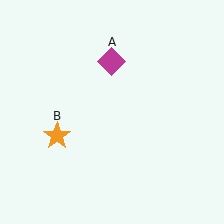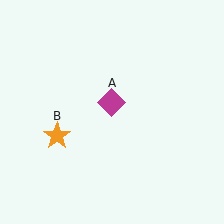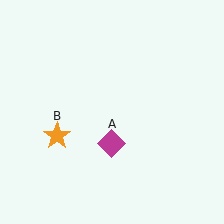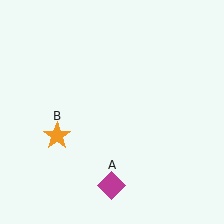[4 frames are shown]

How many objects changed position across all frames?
1 object changed position: magenta diamond (object A).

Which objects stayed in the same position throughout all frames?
Orange star (object B) remained stationary.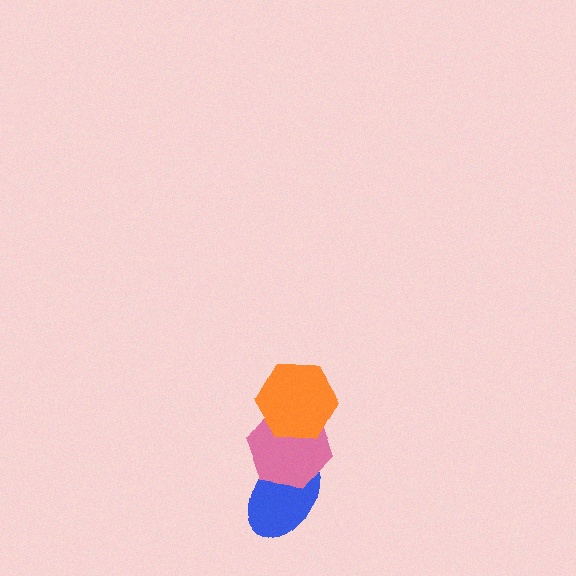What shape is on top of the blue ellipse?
The pink hexagon is on top of the blue ellipse.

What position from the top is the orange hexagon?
The orange hexagon is 1st from the top.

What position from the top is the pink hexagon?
The pink hexagon is 2nd from the top.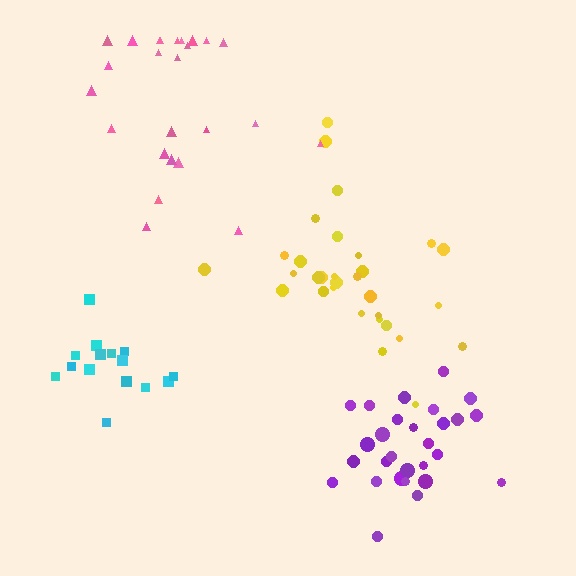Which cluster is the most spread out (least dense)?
Pink.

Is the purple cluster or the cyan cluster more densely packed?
Purple.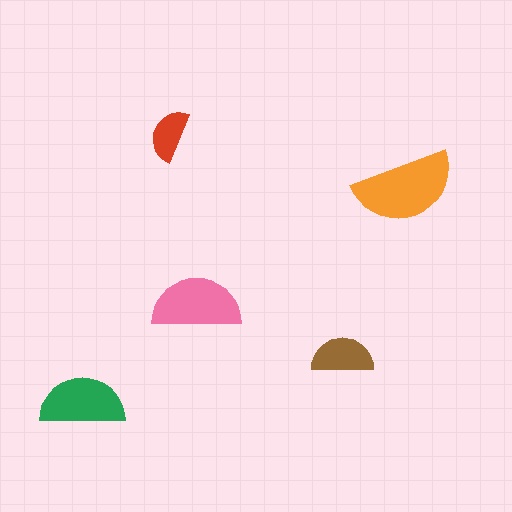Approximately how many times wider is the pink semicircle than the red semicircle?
About 1.5 times wider.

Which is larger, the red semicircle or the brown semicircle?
The brown one.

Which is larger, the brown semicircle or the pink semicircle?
The pink one.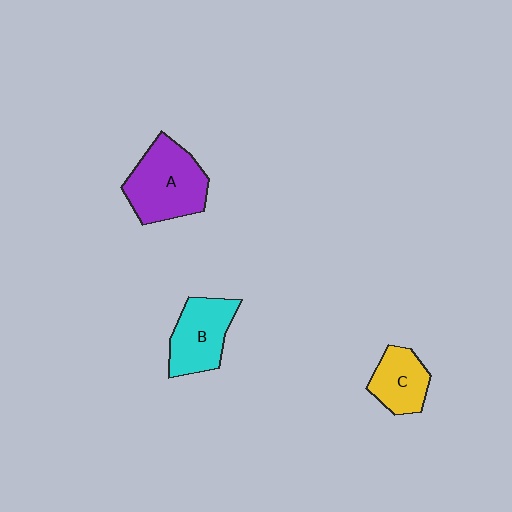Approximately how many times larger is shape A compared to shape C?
Approximately 1.7 times.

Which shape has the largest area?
Shape A (purple).